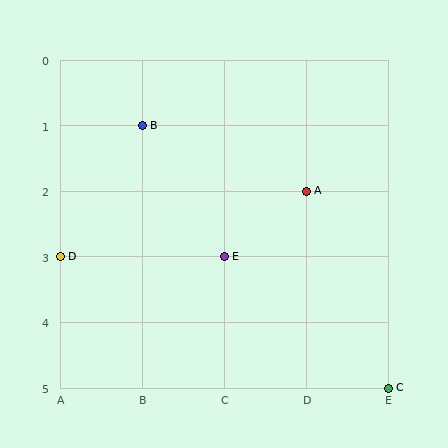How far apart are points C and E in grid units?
Points C and E are 2 columns and 2 rows apart (about 2.8 grid units diagonally).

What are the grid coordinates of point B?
Point B is at grid coordinates (B, 1).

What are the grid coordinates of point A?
Point A is at grid coordinates (D, 2).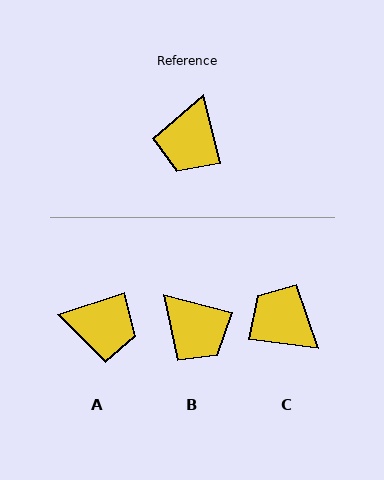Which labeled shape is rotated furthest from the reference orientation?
C, about 111 degrees away.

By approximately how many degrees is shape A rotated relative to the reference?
Approximately 94 degrees counter-clockwise.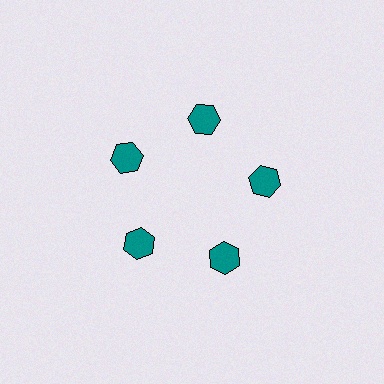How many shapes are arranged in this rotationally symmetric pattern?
There are 5 shapes, arranged in 5 groups of 1.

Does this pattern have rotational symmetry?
Yes, this pattern has 5-fold rotational symmetry. It looks the same after rotating 72 degrees around the center.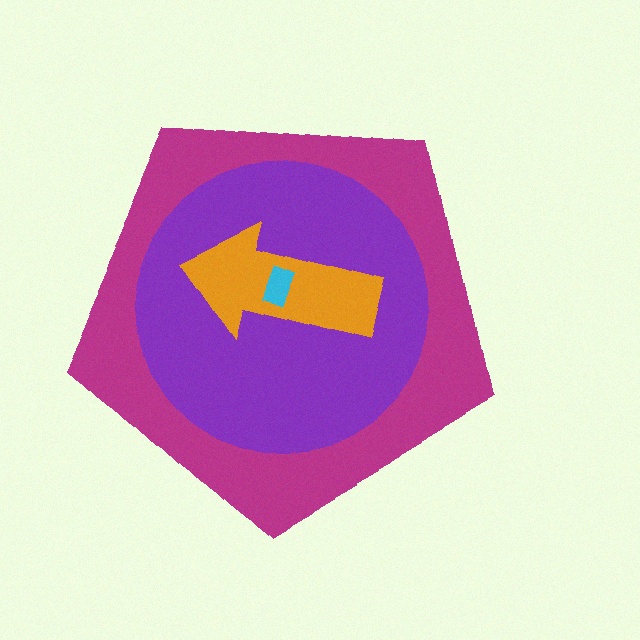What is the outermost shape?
The magenta pentagon.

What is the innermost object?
The cyan rectangle.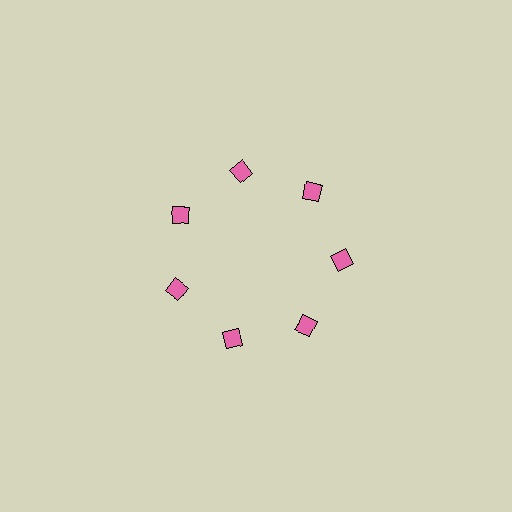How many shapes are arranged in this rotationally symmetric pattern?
There are 7 shapes, arranged in 7 groups of 1.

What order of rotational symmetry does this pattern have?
This pattern has 7-fold rotational symmetry.